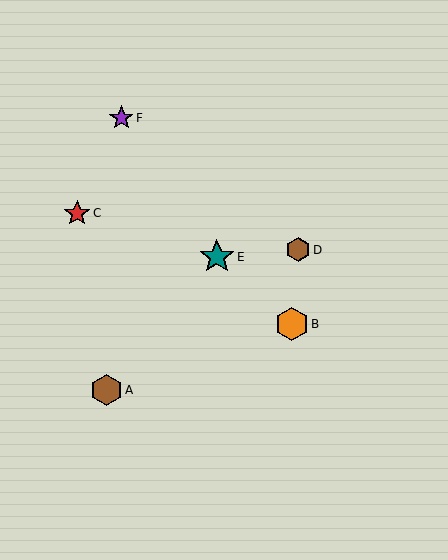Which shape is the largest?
The teal star (labeled E) is the largest.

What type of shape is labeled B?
Shape B is an orange hexagon.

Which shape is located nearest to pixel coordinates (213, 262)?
The teal star (labeled E) at (217, 257) is nearest to that location.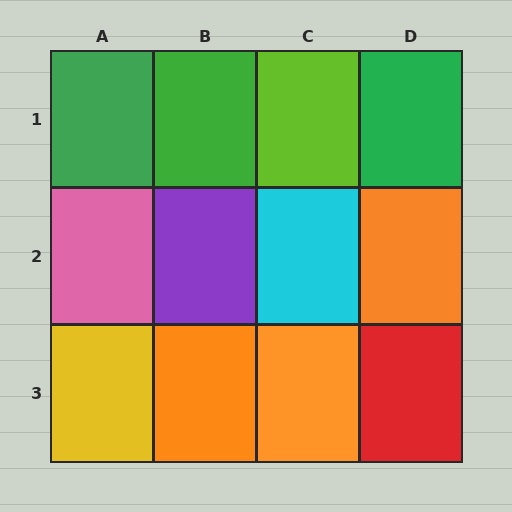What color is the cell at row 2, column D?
Orange.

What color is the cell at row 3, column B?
Orange.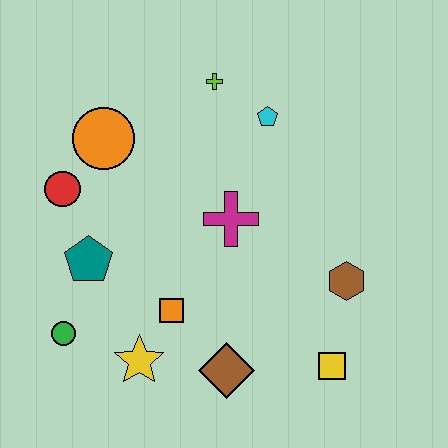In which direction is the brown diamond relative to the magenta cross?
The brown diamond is below the magenta cross.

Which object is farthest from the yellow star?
The lime cross is farthest from the yellow star.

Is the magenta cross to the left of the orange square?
No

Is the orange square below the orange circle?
Yes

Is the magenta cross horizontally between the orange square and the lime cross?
No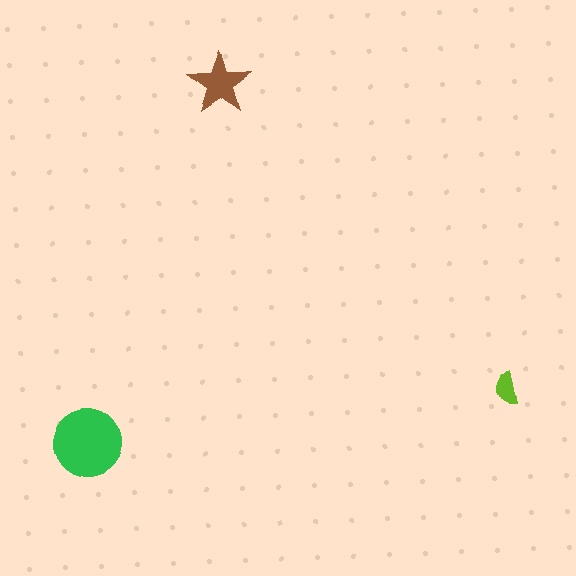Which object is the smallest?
The lime semicircle.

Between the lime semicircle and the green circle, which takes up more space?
The green circle.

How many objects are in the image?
There are 3 objects in the image.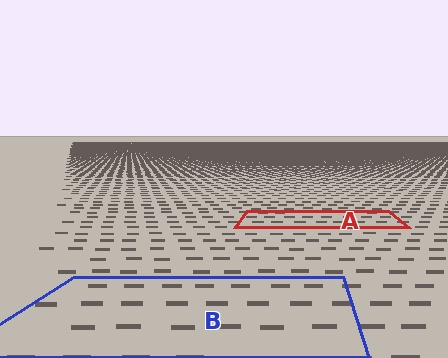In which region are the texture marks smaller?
The texture marks are smaller in region A, because it is farther away.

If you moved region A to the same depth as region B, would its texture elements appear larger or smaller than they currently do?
They would appear larger. At a closer depth, the same texture elements are projected at a bigger on-screen size.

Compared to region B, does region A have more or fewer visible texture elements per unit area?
Region A has more texture elements per unit area — they are packed more densely because it is farther away.